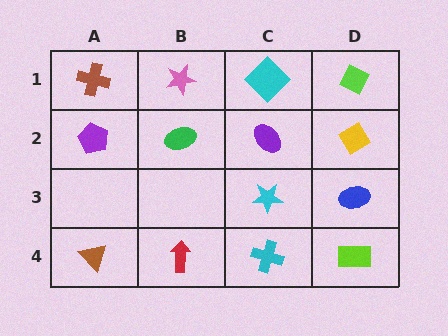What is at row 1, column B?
A pink star.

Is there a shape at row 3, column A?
No, that cell is empty.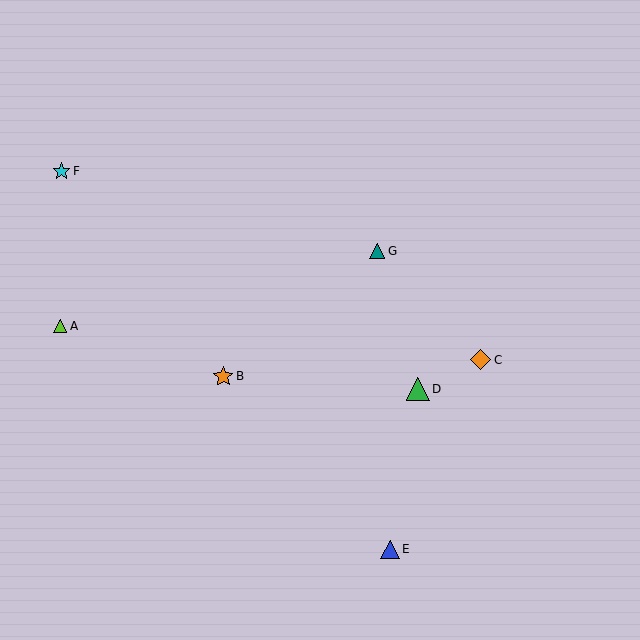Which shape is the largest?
The green triangle (labeled D) is the largest.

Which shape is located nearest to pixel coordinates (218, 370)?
The orange star (labeled B) at (223, 376) is nearest to that location.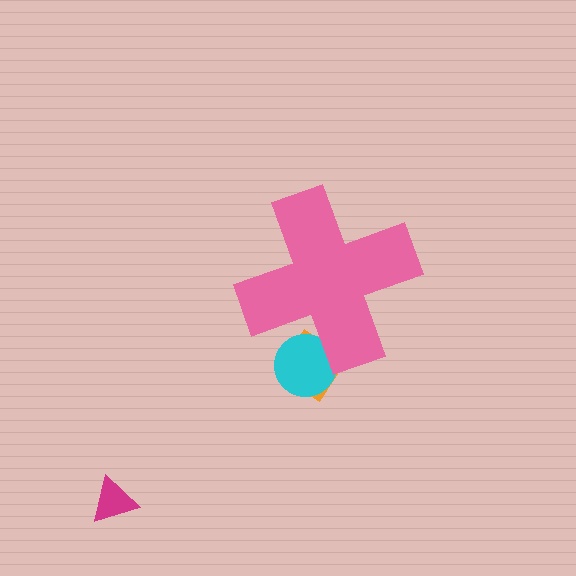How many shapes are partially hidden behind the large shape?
2 shapes are partially hidden.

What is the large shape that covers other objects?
A pink cross.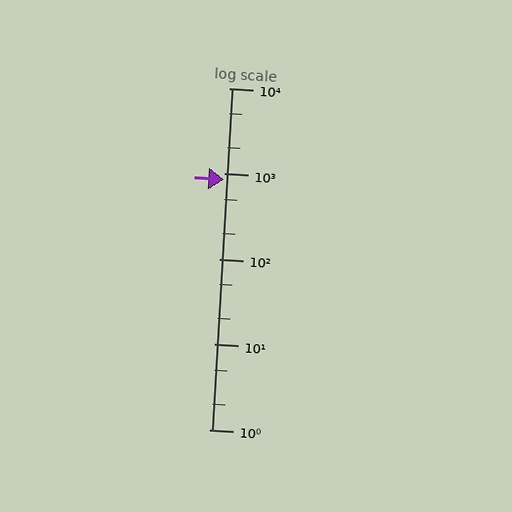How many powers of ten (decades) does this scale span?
The scale spans 4 decades, from 1 to 10000.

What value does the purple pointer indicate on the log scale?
The pointer indicates approximately 860.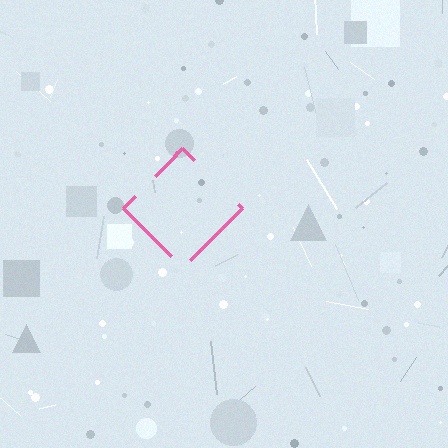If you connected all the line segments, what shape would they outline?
They would outline a diamond.